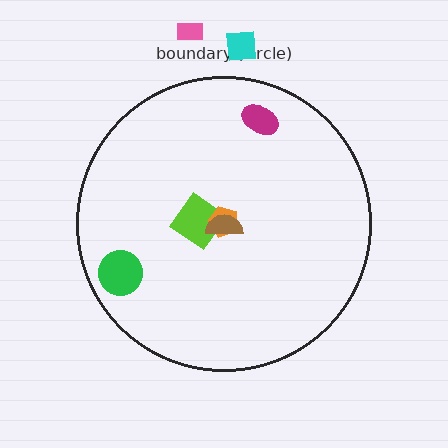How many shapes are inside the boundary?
5 inside, 2 outside.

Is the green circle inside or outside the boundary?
Inside.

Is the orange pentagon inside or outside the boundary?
Inside.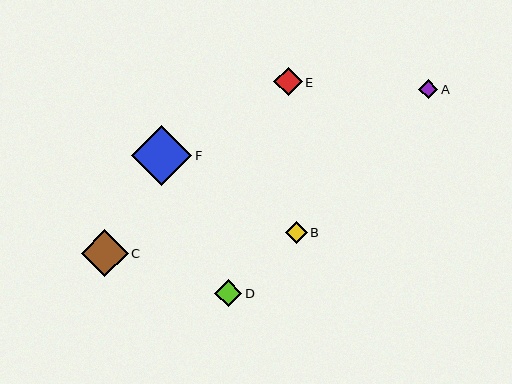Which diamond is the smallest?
Diamond A is the smallest with a size of approximately 20 pixels.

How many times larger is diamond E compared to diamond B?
Diamond E is approximately 1.3 times the size of diamond B.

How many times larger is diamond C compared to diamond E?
Diamond C is approximately 1.7 times the size of diamond E.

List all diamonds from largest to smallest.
From largest to smallest: F, C, E, D, B, A.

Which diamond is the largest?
Diamond F is the largest with a size of approximately 60 pixels.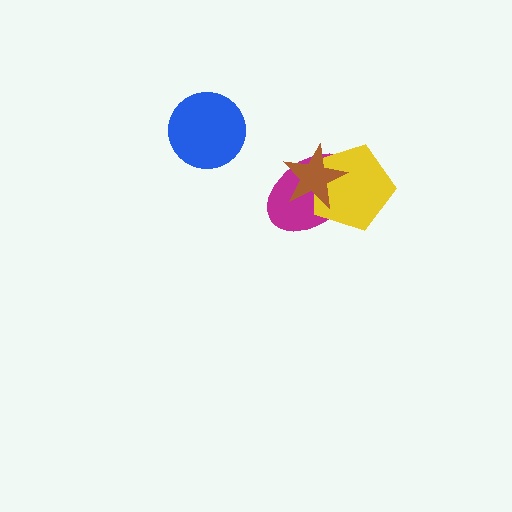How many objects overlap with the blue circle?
0 objects overlap with the blue circle.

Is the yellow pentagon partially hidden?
Yes, it is partially covered by another shape.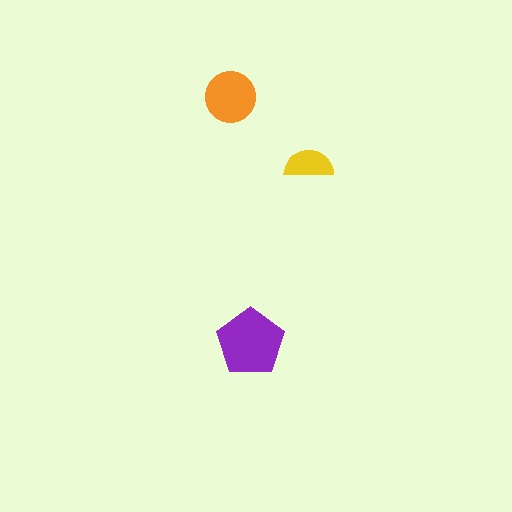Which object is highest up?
The orange circle is topmost.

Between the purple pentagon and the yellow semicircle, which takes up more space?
The purple pentagon.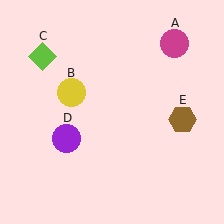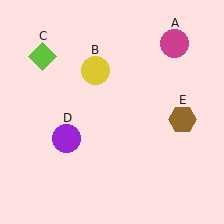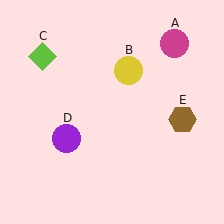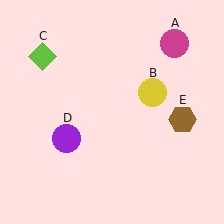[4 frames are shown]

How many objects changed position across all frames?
1 object changed position: yellow circle (object B).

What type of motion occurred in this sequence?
The yellow circle (object B) rotated clockwise around the center of the scene.